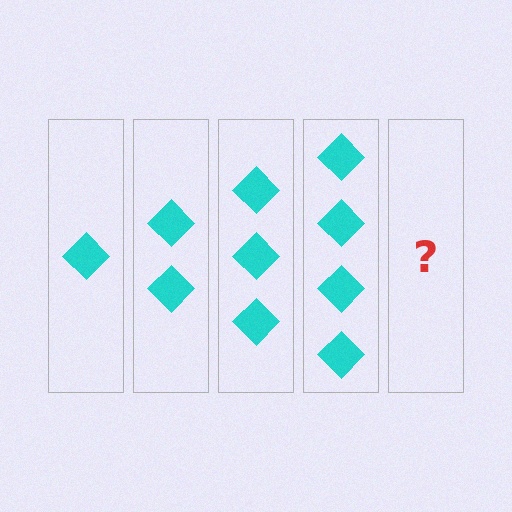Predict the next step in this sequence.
The next step is 5 diamonds.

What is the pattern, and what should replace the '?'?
The pattern is that each step adds one more diamond. The '?' should be 5 diamonds.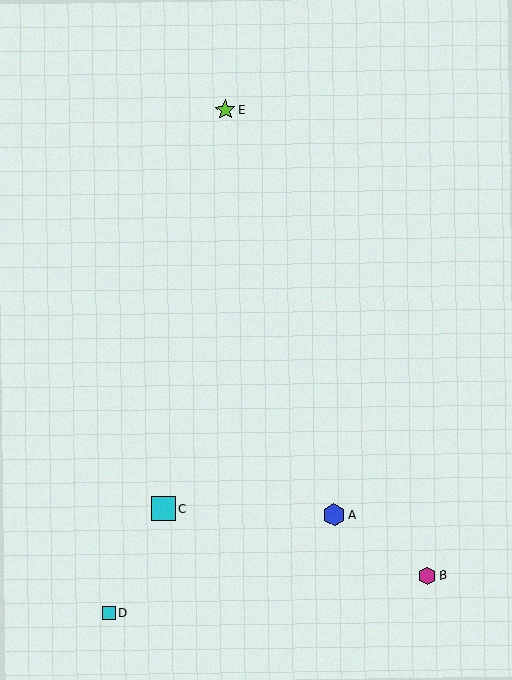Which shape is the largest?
The cyan square (labeled C) is the largest.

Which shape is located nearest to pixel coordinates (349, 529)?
The blue hexagon (labeled A) at (334, 515) is nearest to that location.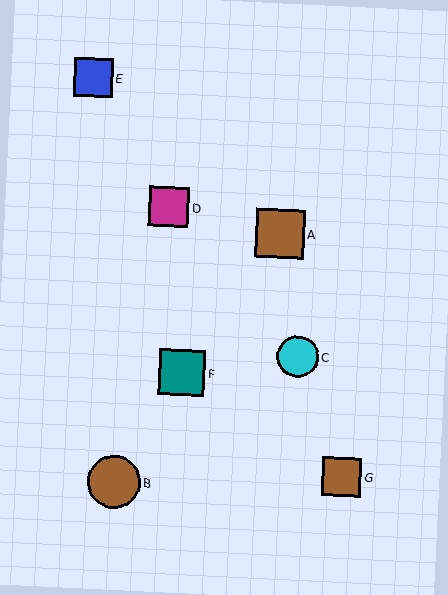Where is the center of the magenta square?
The center of the magenta square is at (169, 207).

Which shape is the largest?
The brown circle (labeled B) is the largest.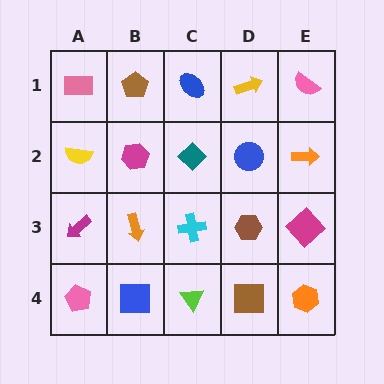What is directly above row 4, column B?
An orange arrow.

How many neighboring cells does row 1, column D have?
3.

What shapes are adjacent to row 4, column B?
An orange arrow (row 3, column B), a pink pentagon (row 4, column A), a lime triangle (row 4, column C).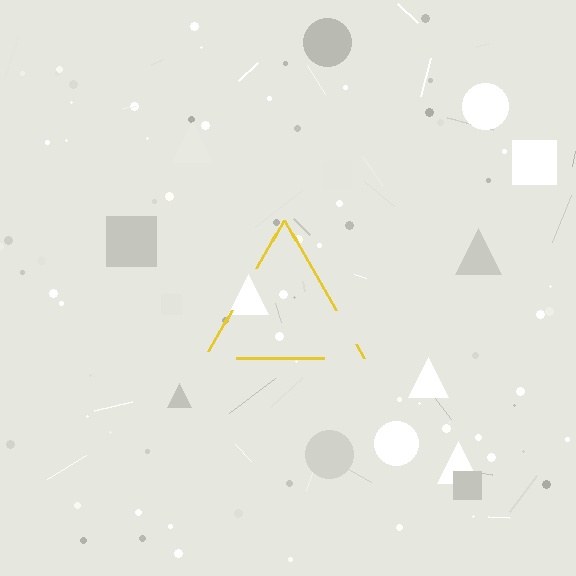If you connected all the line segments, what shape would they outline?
They would outline a triangle.